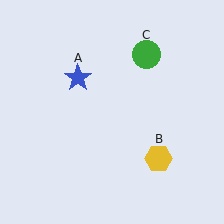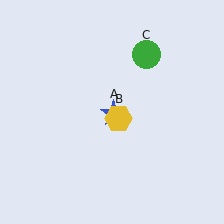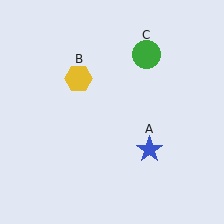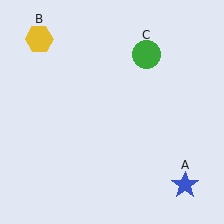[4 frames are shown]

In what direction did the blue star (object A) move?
The blue star (object A) moved down and to the right.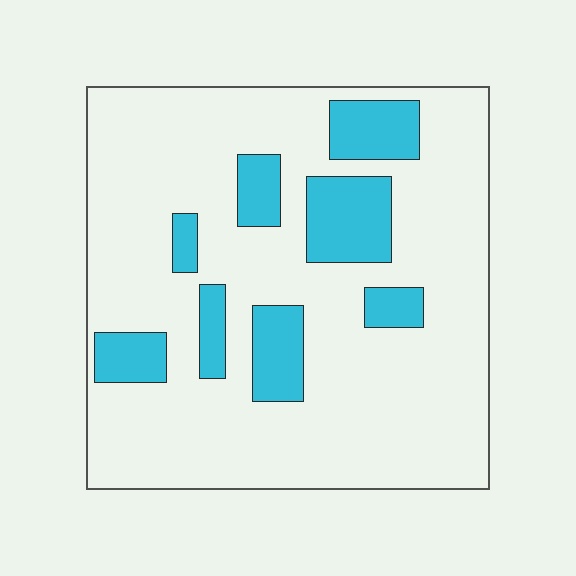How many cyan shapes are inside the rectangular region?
8.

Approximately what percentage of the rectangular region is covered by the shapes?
Approximately 20%.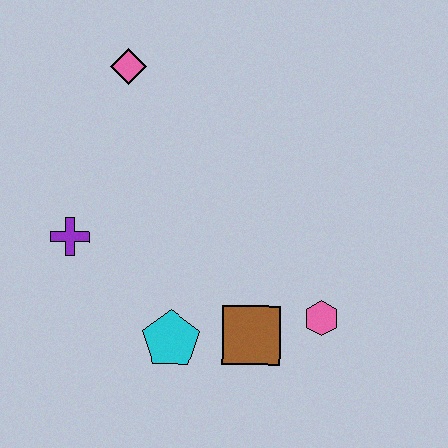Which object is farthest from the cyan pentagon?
The pink diamond is farthest from the cyan pentagon.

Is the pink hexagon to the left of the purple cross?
No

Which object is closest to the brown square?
The pink hexagon is closest to the brown square.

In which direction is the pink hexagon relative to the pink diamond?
The pink hexagon is below the pink diamond.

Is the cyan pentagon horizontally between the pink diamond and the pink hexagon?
Yes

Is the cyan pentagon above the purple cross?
No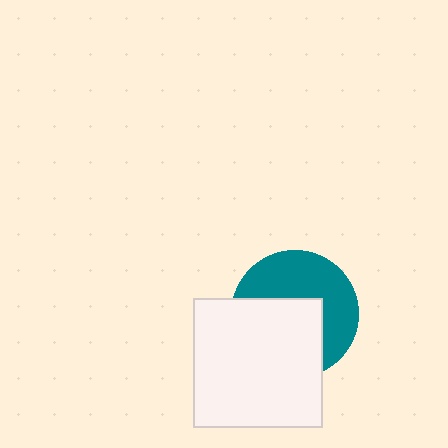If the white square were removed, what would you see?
You would see the complete teal circle.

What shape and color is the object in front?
The object in front is a white square.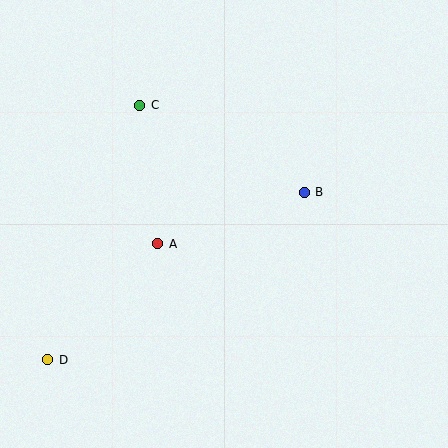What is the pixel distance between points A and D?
The distance between A and D is 160 pixels.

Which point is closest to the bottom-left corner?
Point D is closest to the bottom-left corner.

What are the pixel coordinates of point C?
Point C is at (140, 105).